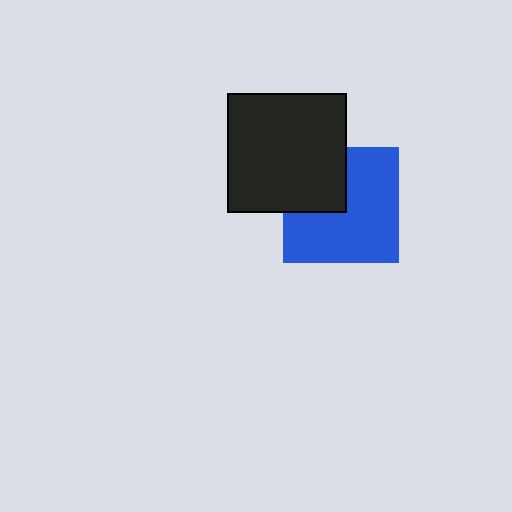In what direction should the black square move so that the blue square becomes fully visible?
The black square should move toward the upper-left. That is the shortest direction to clear the overlap and leave the blue square fully visible.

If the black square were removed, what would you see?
You would see the complete blue square.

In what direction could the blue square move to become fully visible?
The blue square could move toward the lower-right. That would shift it out from behind the black square entirely.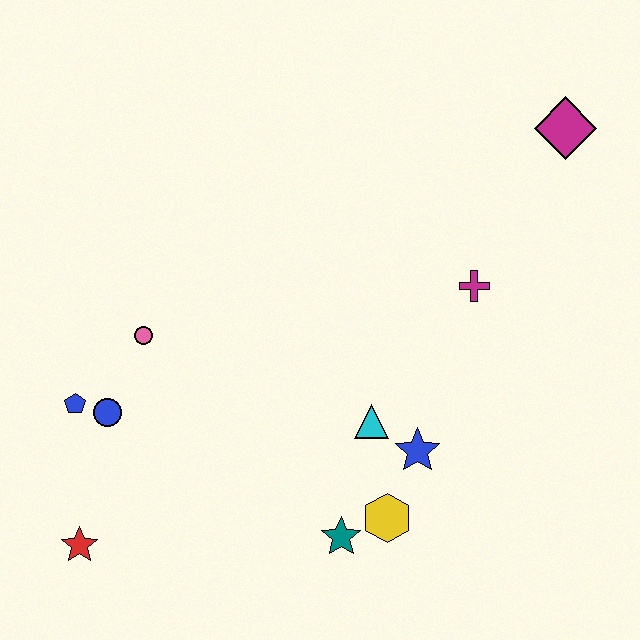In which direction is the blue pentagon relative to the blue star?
The blue pentagon is to the left of the blue star.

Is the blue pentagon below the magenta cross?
Yes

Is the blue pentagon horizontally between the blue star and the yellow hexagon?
No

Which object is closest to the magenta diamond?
The magenta cross is closest to the magenta diamond.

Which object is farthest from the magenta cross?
The red star is farthest from the magenta cross.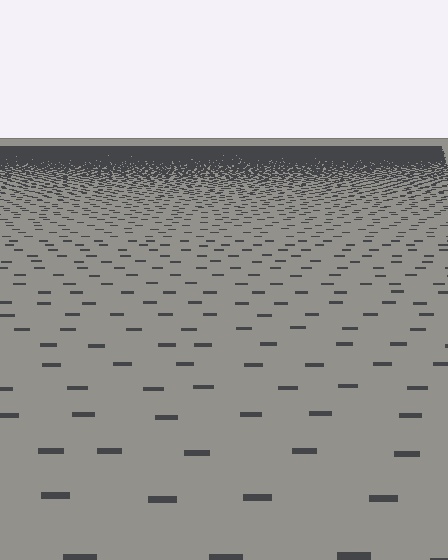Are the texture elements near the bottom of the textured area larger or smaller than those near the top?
Larger. Near the bottom, elements are closer to the viewer and appear at a bigger on-screen size.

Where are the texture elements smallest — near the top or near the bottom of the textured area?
Near the top.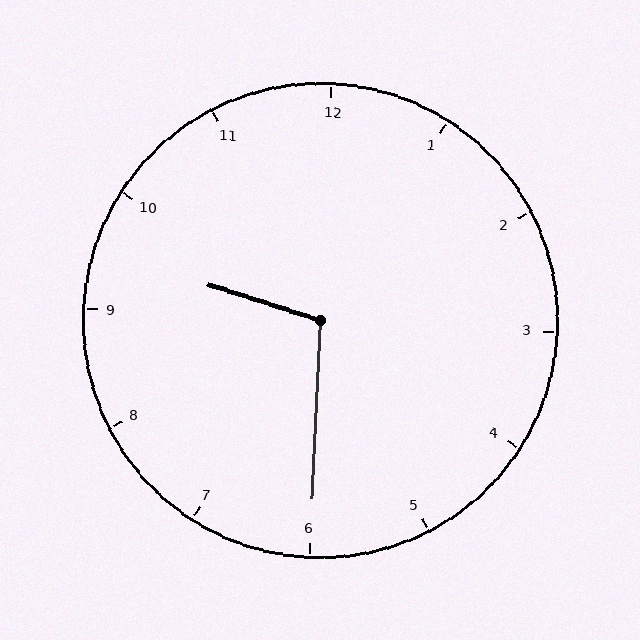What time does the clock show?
9:30.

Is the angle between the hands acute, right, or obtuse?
It is obtuse.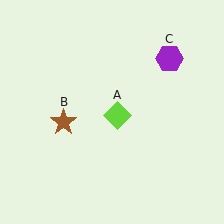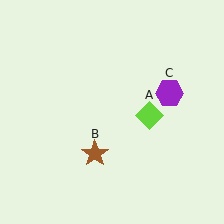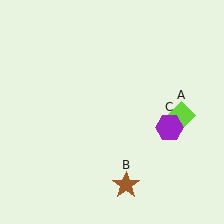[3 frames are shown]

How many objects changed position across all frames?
3 objects changed position: lime diamond (object A), brown star (object B), purple hexagon (object C).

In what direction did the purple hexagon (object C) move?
The purple hexagon (object C) moved down.